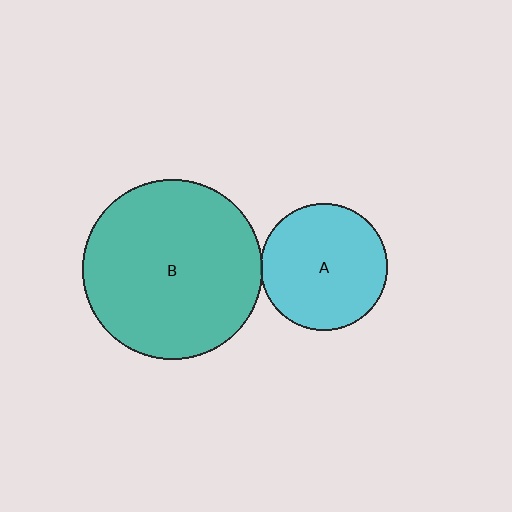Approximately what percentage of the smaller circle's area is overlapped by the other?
Approximately 5%.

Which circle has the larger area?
Circle B (teal).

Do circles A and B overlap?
Yes.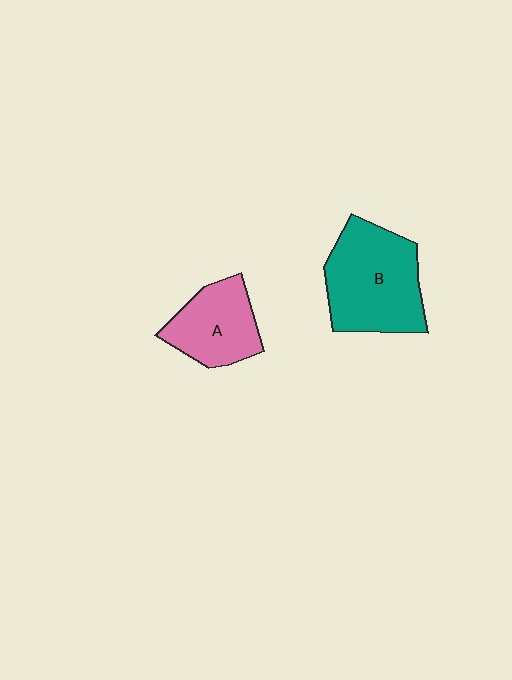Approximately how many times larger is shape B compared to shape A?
Approximately 1.5 times.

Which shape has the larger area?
Shape B (teal).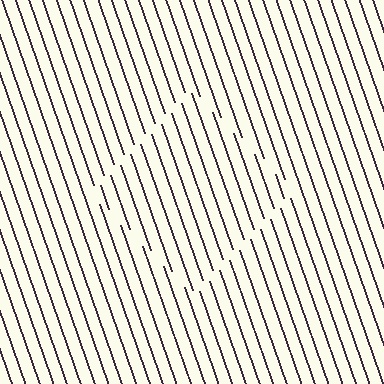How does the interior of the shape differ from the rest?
The interior of the shape contains the same grating, shifted by half a period — the contour is defined by the phase discontinuity where line-ends from the inner and outer gratings abut.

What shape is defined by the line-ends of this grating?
An illusory square. The interior of the shape contains the same grating, shifted by half a period — the contour is defined by the phase discontinuity where line-ends from the inner and outer gratings abut.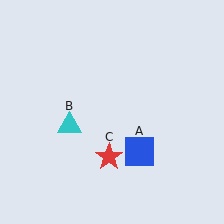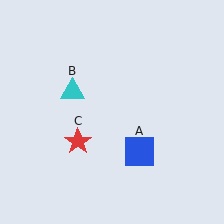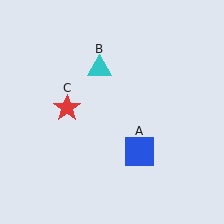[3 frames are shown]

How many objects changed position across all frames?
2 objects changed position: cyan triangle (object B), red star (object C).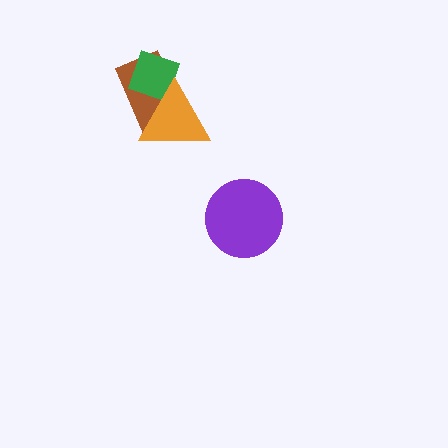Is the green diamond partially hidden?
Yes, it is partially covered by another shape.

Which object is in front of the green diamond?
The orange triangle is in front of the green diamond.